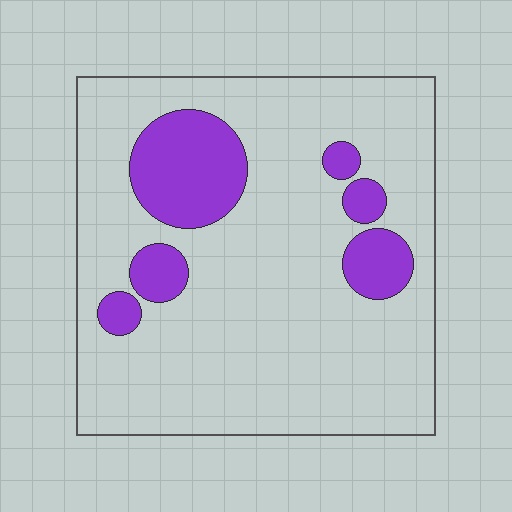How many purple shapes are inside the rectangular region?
6.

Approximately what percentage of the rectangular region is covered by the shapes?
Approximately 15%.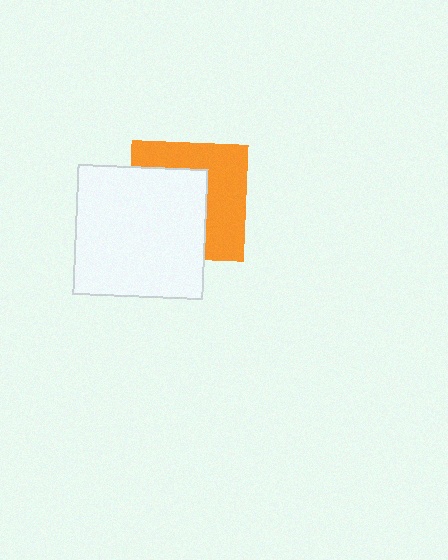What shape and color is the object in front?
The object in front is a white square.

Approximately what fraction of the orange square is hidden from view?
Roughly 52% of the orange square is hidden behind the white square.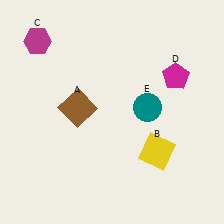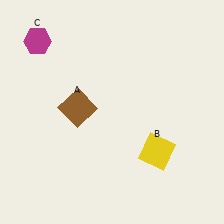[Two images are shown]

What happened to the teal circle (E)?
The teal circle (E) was removed in Image 2. It was in the top-right area of Image 1.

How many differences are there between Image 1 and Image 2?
There are 2 differences between the two images.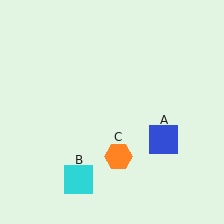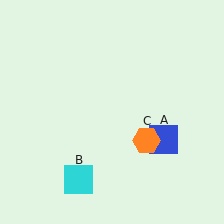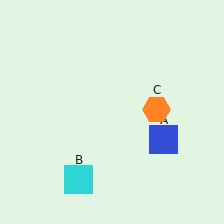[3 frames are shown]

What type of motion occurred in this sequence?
The orange hexagon (object C) rotated counterclockwise around the center of the scene.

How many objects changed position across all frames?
1 object changed position: orange hexagon (object C).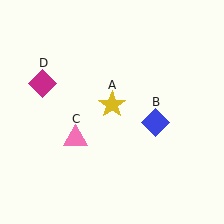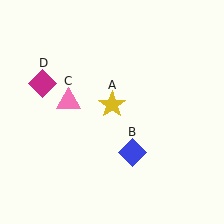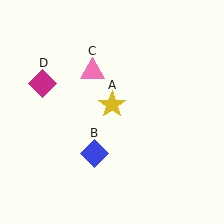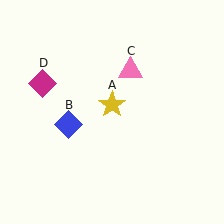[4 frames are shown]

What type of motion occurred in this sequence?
The blue diamond (object B), pink triangle (object C) rotated clockwise around the center of the scene.